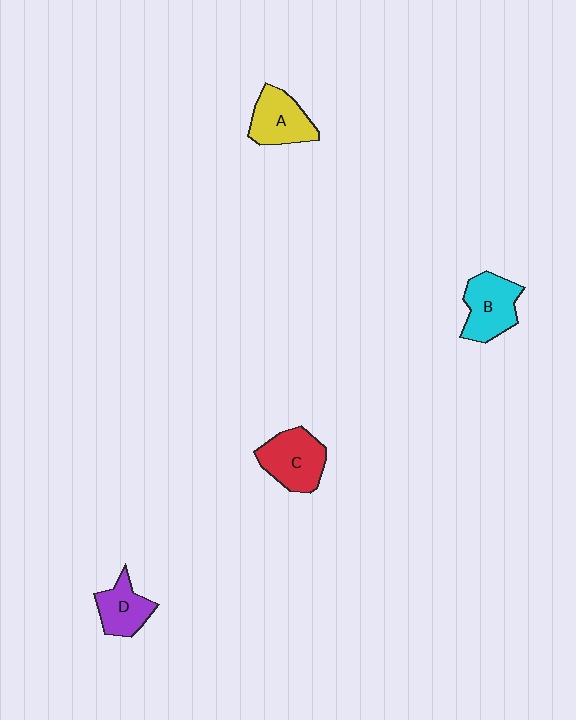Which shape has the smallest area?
Shape D (purple).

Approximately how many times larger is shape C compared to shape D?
Approximately 1.4 times.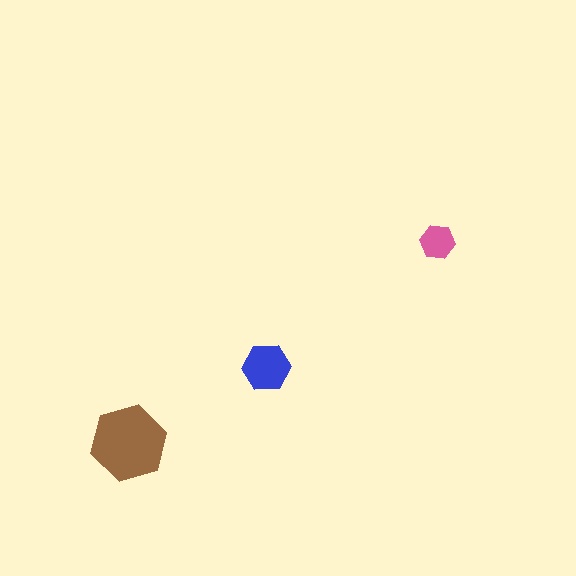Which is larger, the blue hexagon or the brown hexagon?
The brown one.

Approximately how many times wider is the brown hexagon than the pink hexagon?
About 2 times wider.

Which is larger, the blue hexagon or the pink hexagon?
The blue one.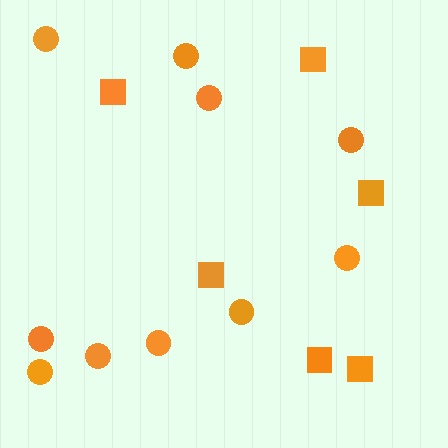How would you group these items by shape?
There are 2 groups: one group of squares (6) and one group of circles (10).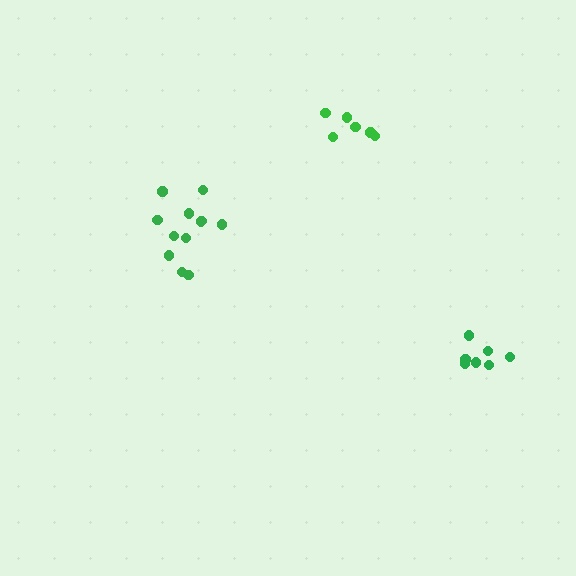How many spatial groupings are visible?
There are 3 spatial groupings.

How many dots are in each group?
Group 1: 12 dots, Group 2: 7 dots, Group 3: 6 dots (25 total).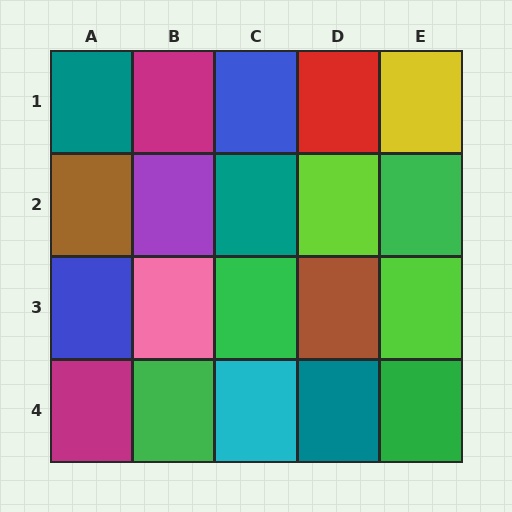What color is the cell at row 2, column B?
Purple.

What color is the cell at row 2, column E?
Green.